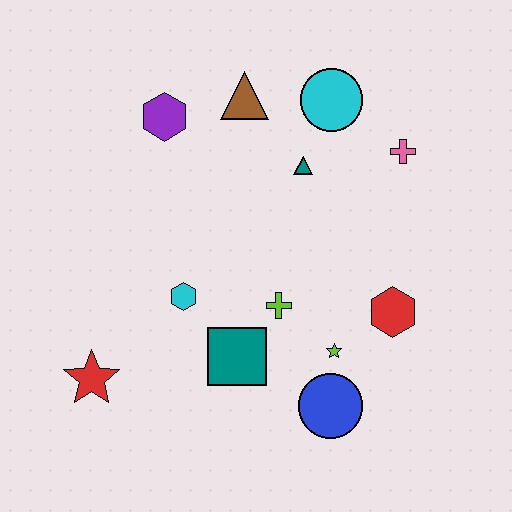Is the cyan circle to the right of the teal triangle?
Yes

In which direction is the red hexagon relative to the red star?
The red hexagon is to the right of the red star.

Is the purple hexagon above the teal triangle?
Yes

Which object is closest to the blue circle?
The lime star is closest to the blue circle.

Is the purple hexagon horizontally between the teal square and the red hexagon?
No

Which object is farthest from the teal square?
The cyan circle is farthest from the teal square.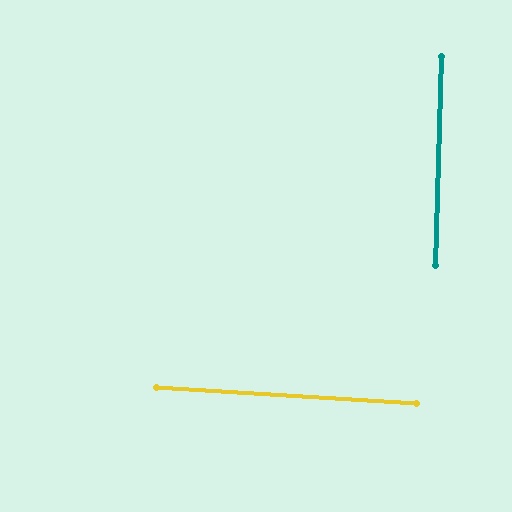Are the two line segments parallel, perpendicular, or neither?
Perpendicular — they meet at approximately 88°.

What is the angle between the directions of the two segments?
Approximately 88 degrees.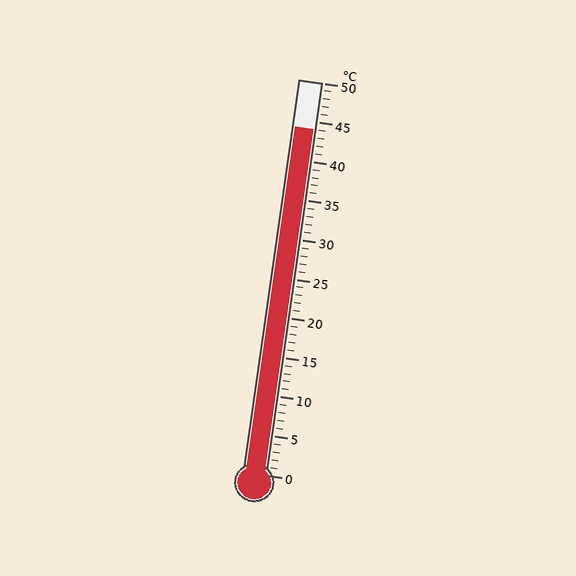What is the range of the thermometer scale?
The thermometer scale ranges from 0°C to 50°C.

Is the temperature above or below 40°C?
The temperature is above 40°C.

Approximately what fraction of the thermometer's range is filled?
The thermometer is filled to approximately 90% of its range.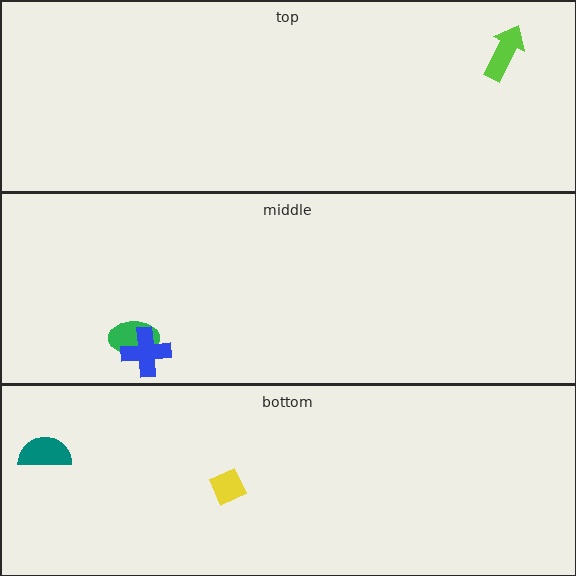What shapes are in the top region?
The lime arrow.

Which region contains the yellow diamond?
The bottom region.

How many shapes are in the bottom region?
2.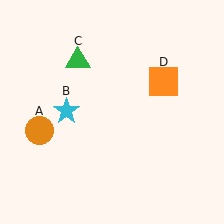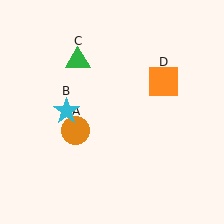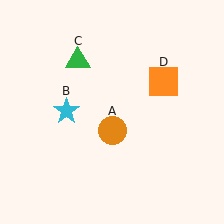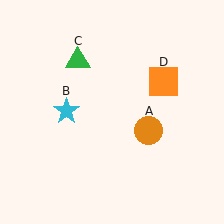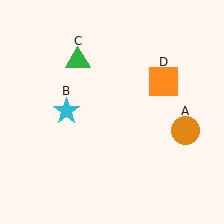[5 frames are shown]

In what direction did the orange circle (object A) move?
The orange circle (object A) moved right.